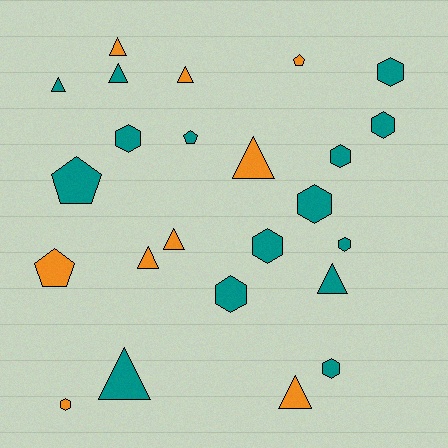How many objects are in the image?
There are 24 objects.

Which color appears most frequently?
Teal, with 15 objects.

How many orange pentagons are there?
There are 2 orange pentagons.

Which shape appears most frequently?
Hexagon, with 10 objects.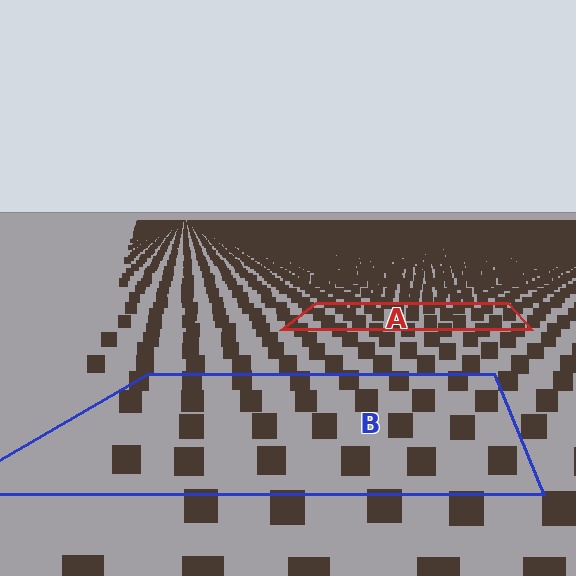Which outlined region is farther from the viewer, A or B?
Region A is farther from the viewer — the texture elements inside it appear smaller and more densely packed.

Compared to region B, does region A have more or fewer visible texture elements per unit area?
Region A has more texture elements per unit area — they are packed more densely because it is farther away.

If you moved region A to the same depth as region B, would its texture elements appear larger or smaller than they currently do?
They would appear larger. At a closer depth, the same texture elements are projected at a bigger on-screen size.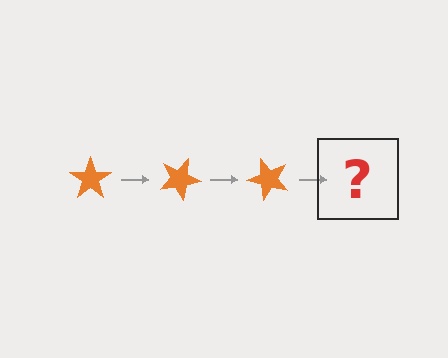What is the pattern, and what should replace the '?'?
The pattern is that the star rotates 25 degrees each step. The '?' should be an orange star rotated 75 degrees.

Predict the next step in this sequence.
The next step is an orange star rotated 75 degrees.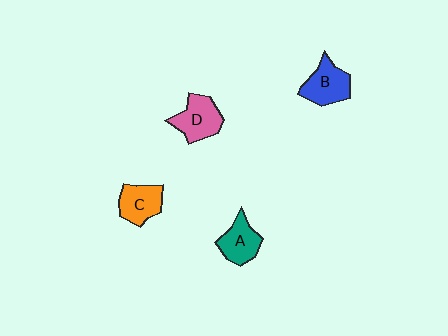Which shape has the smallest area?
Shape A (teal).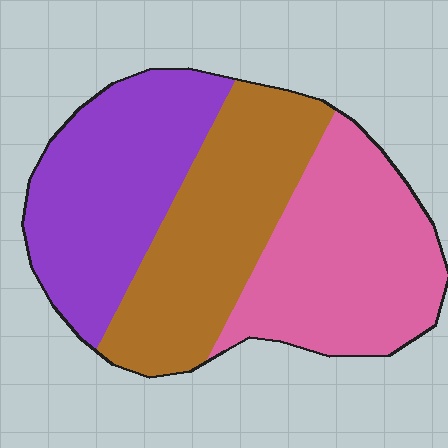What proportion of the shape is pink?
Pink takes up between a third and a half of the shape.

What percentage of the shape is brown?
Brown takes up about one third (1/3) of the shape.